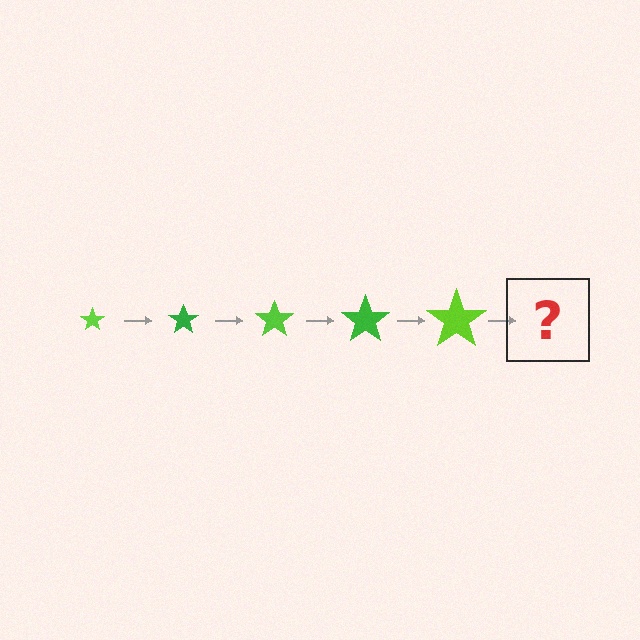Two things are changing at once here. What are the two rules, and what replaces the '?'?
The two rules are that the star grows larger each step and the color cycles through lime and green. The '?' should be a green star, larger than the previous one.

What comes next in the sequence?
The next element should be a green star, larger than the previous one.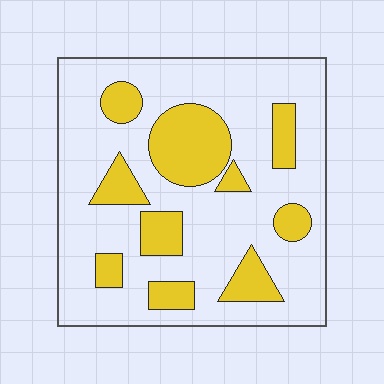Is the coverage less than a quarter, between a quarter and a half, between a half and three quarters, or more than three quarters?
Between a quarter and a half.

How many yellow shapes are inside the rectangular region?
10.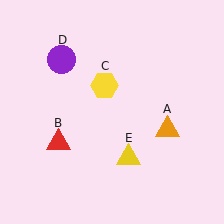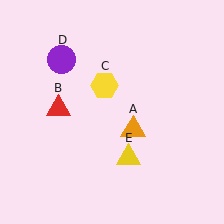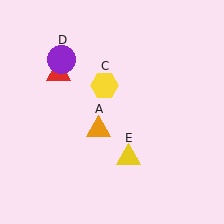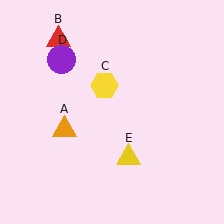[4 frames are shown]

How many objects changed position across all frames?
2 objects changed position: orange triangle (object A), red triangle (object B).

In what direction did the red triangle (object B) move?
The red triangle (object B) moved up.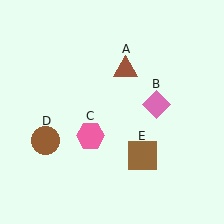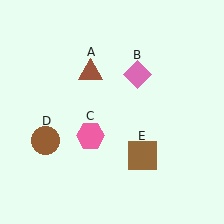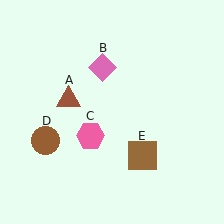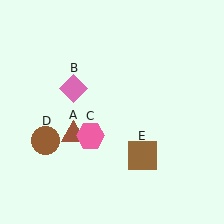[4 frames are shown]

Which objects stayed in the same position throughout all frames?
Pink hexagon (object C) and brown circle (object D) and brown square (object E) remained stationary.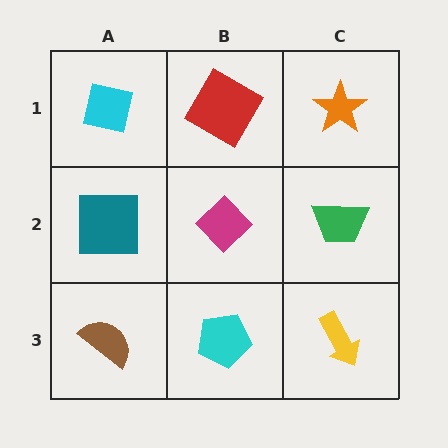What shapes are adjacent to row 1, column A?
A teal square (row 2, column A), a red diamond (row 1, column B).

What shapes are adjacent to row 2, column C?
An orange star (row 1, column C), a yellow arrow (row 3, column C), a magenta diamond (row 2, column B).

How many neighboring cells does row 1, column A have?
2.